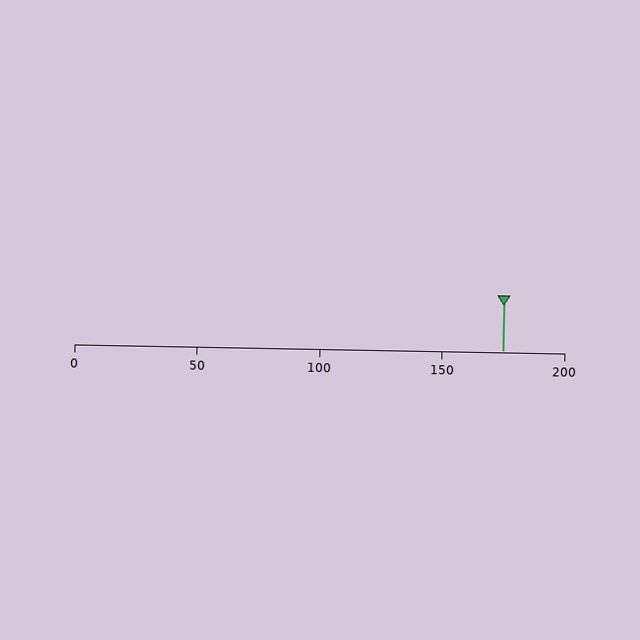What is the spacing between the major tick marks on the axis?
The major ticks are spaced 50 apart.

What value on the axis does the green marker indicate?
The marker indicates approximately 175.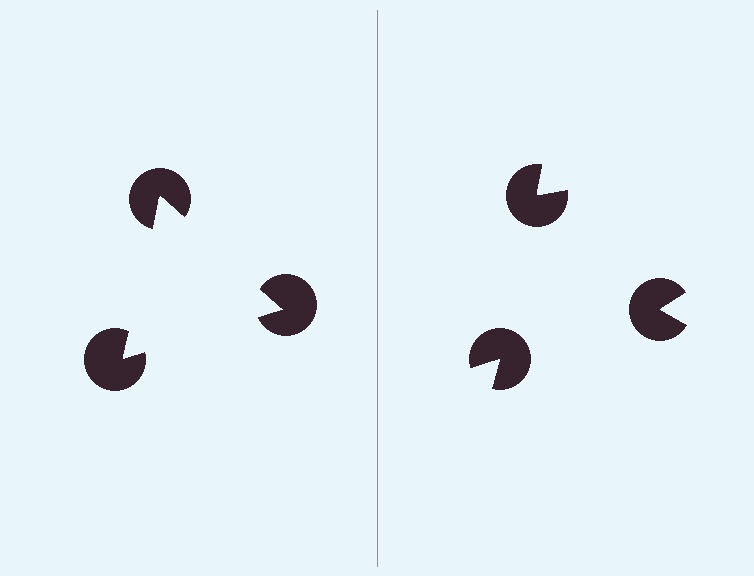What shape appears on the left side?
An illusory triangle.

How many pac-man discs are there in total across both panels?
6 — 3 on each side.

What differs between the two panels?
The pac-man discs are positioned identically on both sides; only the wedge orientations differ. On the left they align to a triangle; on the right they are misaligned.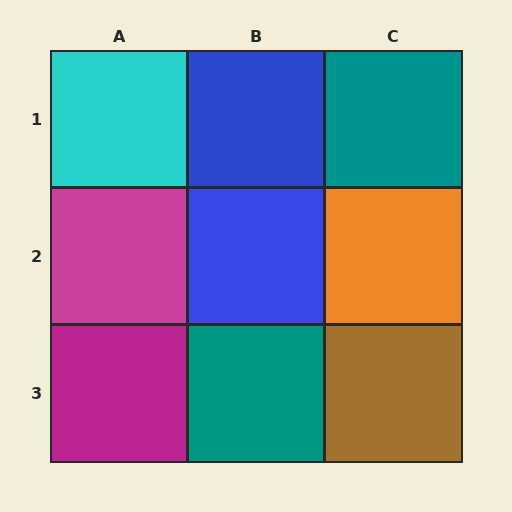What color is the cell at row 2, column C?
Orange.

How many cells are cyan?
1 cell is cyan.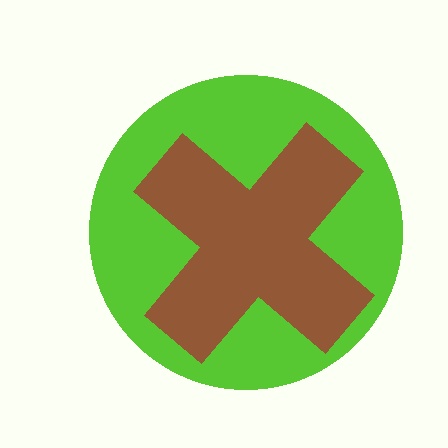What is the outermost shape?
The lime circle.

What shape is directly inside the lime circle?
The brown cross.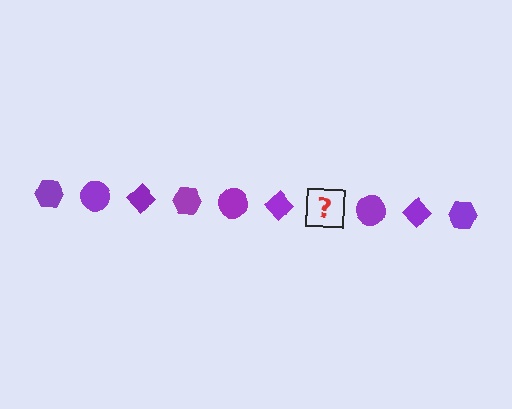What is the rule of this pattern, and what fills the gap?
The rule is that the pattern cycles through hexagon, circle, diamond shapes in purple. The gap should be filled with a purple hexagon.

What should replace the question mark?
The question mark should be replaced with a purple hexagon.